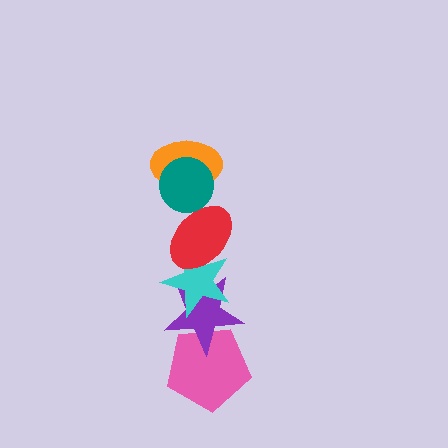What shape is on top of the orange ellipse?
The teal circle is on top of the orange ellipse.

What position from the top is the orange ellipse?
The orange ellipse is 2nd from the top.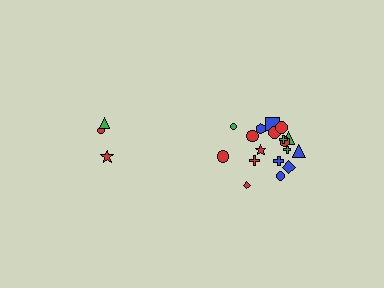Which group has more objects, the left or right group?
The right group.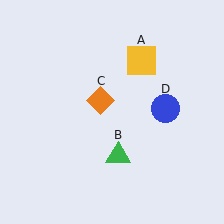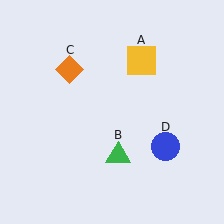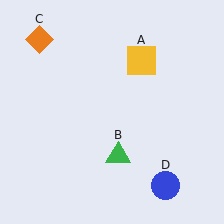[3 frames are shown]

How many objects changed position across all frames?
2 objects changed position: orange diamond (object C), blue circle (object D).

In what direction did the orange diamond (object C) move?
The orange diamond (object C) moved up and to the left.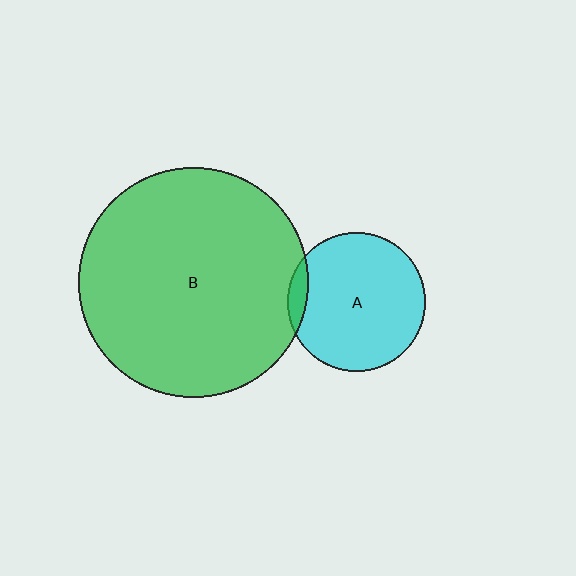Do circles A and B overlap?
Yes.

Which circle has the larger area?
Circle B (green).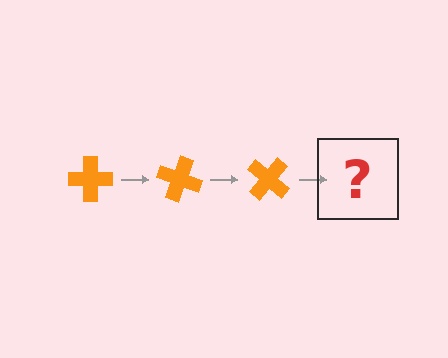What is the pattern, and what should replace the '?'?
The pattern is that the cross rotates 20 degrees each step. The '?' should be an orange cross rotated 60 degrees.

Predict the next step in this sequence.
The next step is an orange cross rotated 60 degrees.